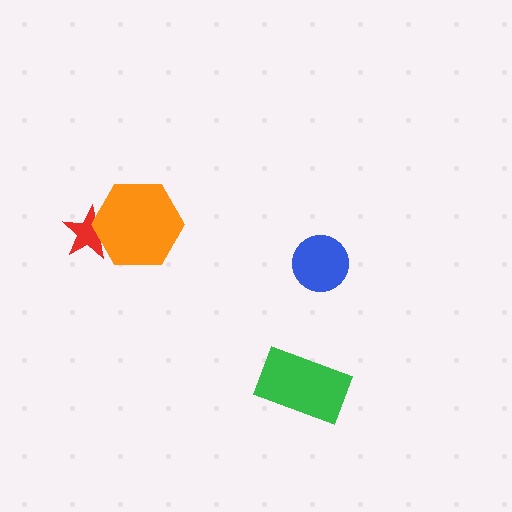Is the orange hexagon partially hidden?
No, no other shape covers it.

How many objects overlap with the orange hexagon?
1 object overlaps with the orange hexagon.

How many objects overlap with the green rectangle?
0 objects overlap with the green rectangle.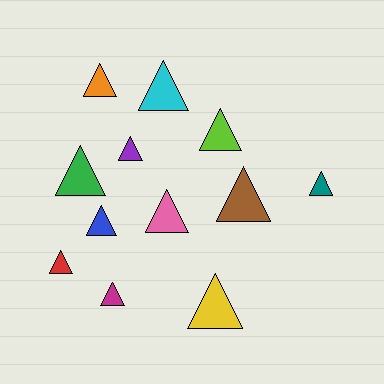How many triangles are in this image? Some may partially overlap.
There are 12 triangles.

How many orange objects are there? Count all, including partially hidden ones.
There is 1 orange object.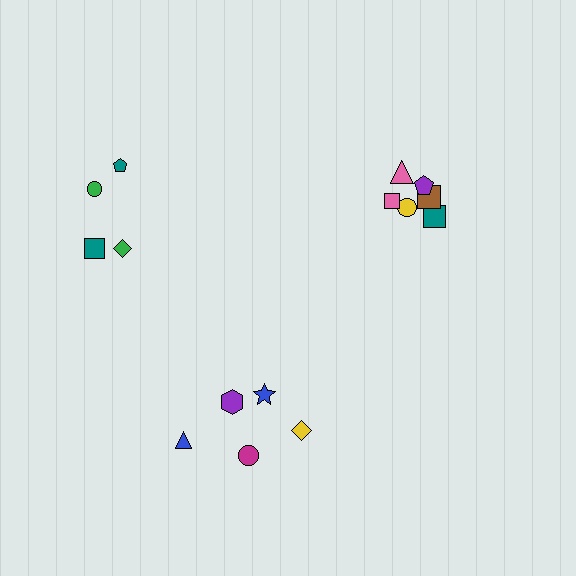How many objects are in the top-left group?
There are 4 objects.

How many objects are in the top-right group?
There are 6 objects.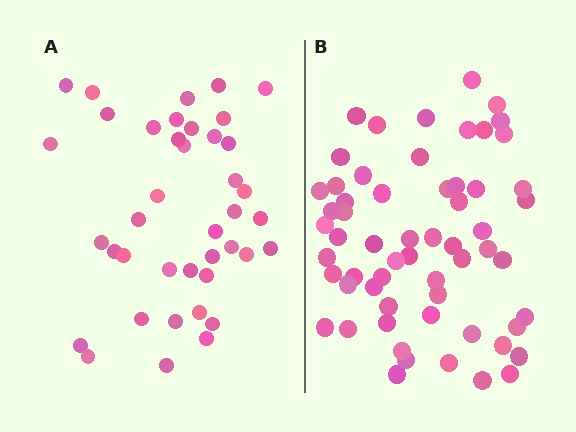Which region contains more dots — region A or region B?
Region B (the right region) has more dots.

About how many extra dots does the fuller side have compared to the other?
Region B has approximately 20 more dots than region A.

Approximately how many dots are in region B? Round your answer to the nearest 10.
About 60 dots.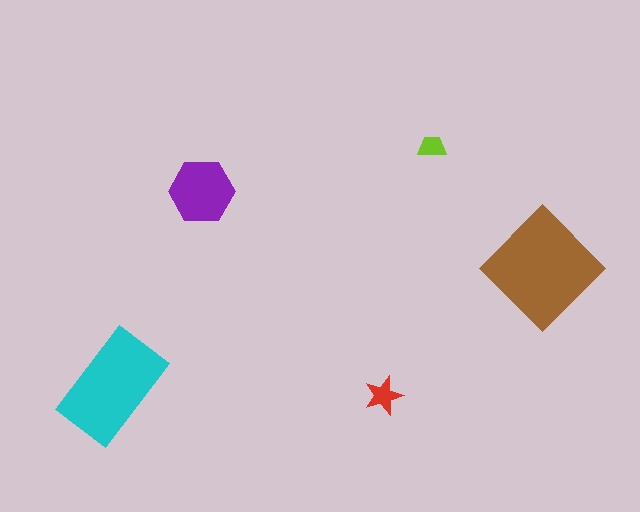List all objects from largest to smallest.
The brown diamond, the cyan rectangle, the purple hexagon, the red star, the lime trapezoid.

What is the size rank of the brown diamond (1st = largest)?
1st.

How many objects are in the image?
There are 5 objects in the image.